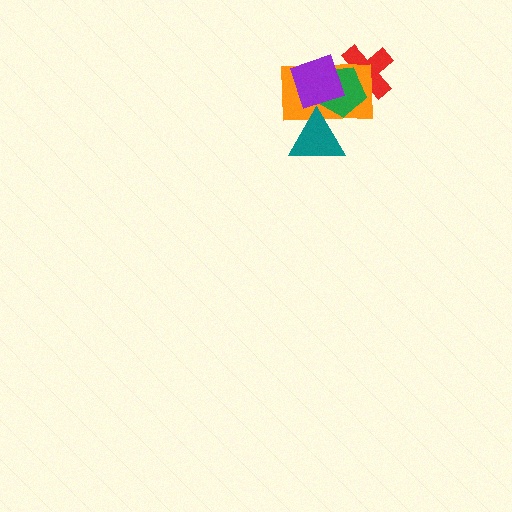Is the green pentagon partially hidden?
Yes, it is partially covered by another shape.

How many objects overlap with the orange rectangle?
4 objects overlap with the orange rectangle.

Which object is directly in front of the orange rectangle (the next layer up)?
The green pentagon is directly in front of the orange rectangle.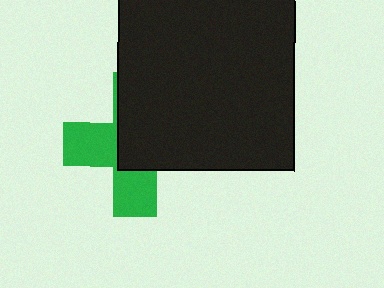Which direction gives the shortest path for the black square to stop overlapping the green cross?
Moving toward the upper-right gives the shortest separation.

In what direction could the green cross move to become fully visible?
The green cross could move toward the lower-left. That would shift it out from behind the black square entirely.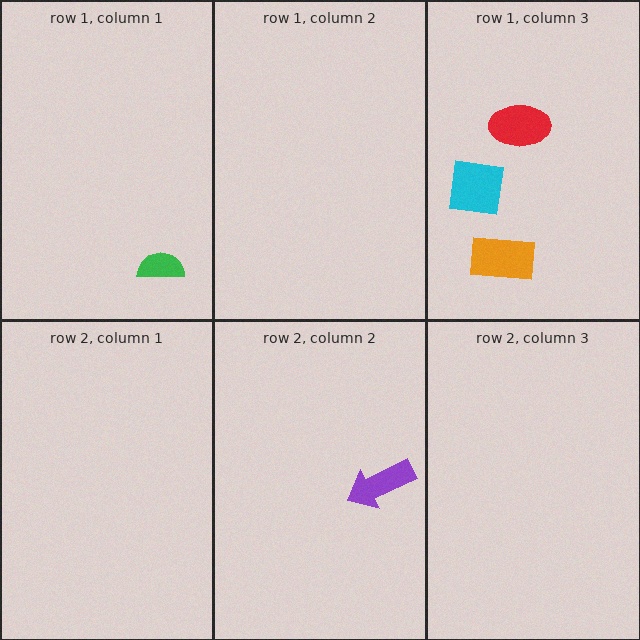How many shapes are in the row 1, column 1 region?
1.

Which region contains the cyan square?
The row 1, column 3 region.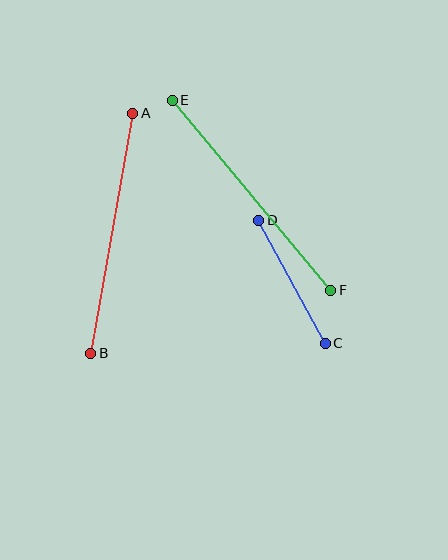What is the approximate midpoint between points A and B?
The midpoint is at approximately (112, 233) pixels.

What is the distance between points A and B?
The distance is approximately 244 pixels.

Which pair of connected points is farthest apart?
Points E and F are farthest apart.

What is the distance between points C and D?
The distance is approximately 140 pixels.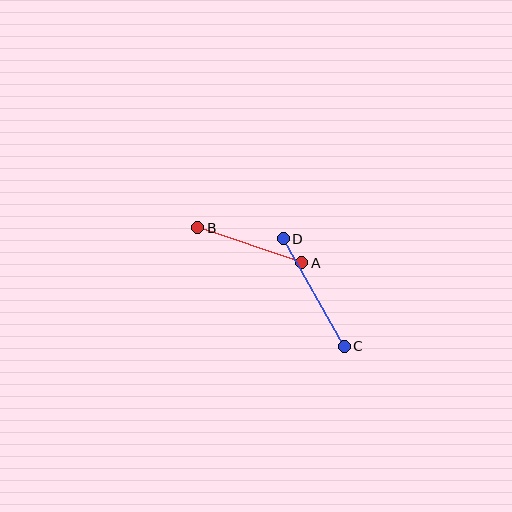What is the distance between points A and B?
The distance is approximately 110 pixels.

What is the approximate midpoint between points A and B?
The midpoint is at approximately (250, 245) pixels.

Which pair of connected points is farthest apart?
Points C and D are farthest apart.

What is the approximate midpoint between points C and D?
The midpoint is at approximately (314, 292) pixels.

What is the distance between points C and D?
The distance is approximately 124 pixels.